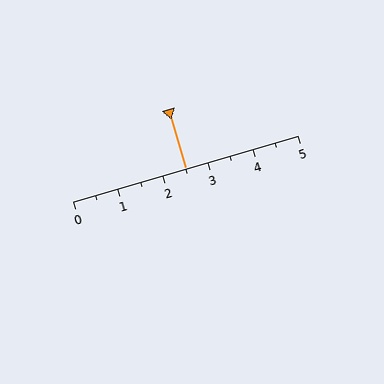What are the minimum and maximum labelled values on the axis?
The axis runs from 0 to 5.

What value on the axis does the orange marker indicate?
The marker indicates approximately 2.5.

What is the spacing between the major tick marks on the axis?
The major ticks are spaced 1 apart.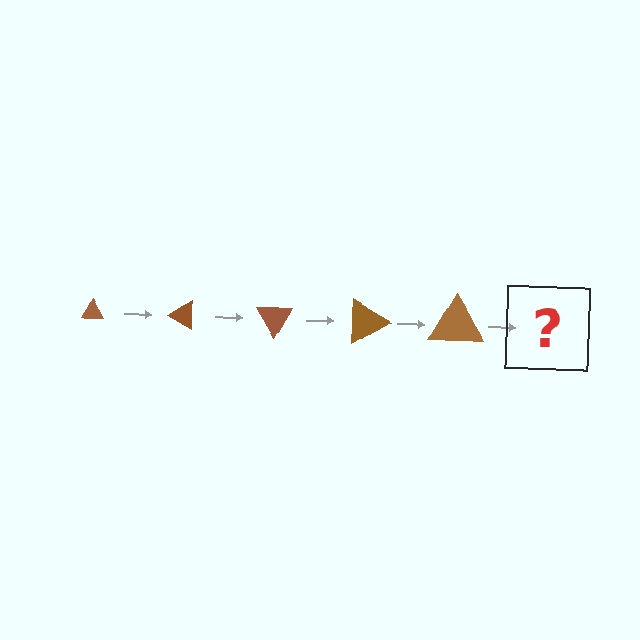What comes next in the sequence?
The next element should be a triangle, larger than the previous one and rotated 150 degrees from the start.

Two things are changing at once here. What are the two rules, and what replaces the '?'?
The two rules are that the triangle grows larger each step and it rotates 30 degrees each step. The '?' should be a triangle, larger than the previous one and rotated 150 degrees from the start.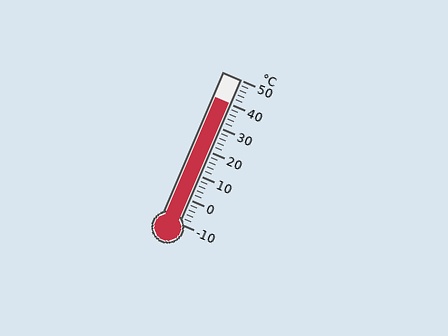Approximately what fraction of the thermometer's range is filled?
The thermometer is filled to approximately 85% of its range.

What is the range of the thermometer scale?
The thermometer scale ranges from -10°C to 50°C.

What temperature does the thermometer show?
The thermometer shows approximately 40°C.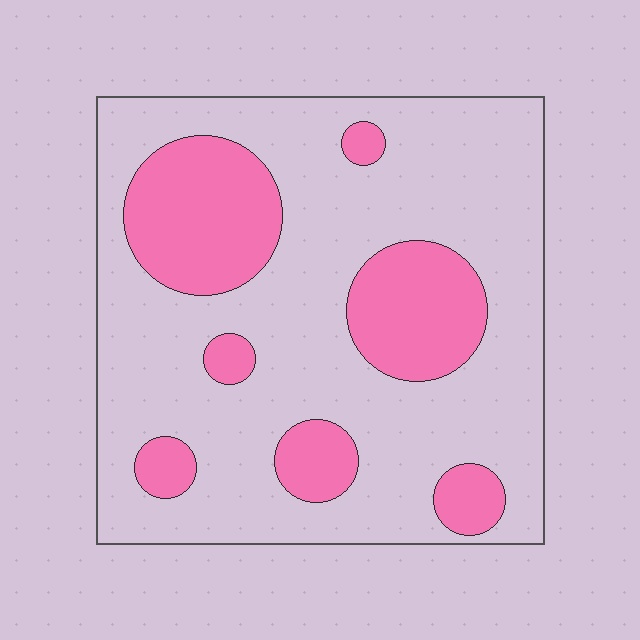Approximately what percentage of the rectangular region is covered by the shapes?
Approximately 25%.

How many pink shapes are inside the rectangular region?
7.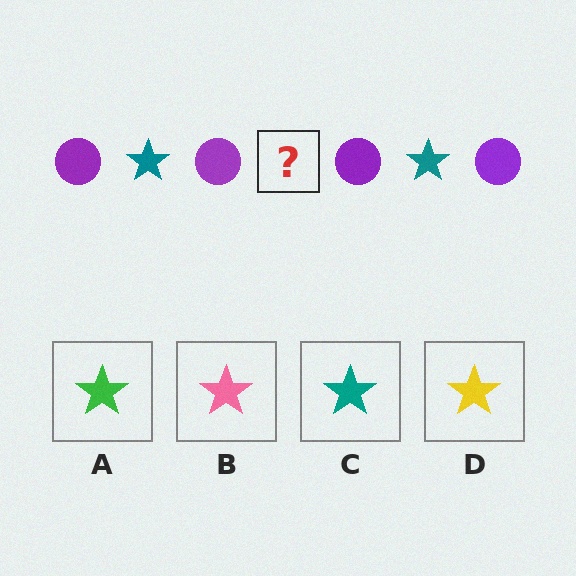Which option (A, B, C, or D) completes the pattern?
C.